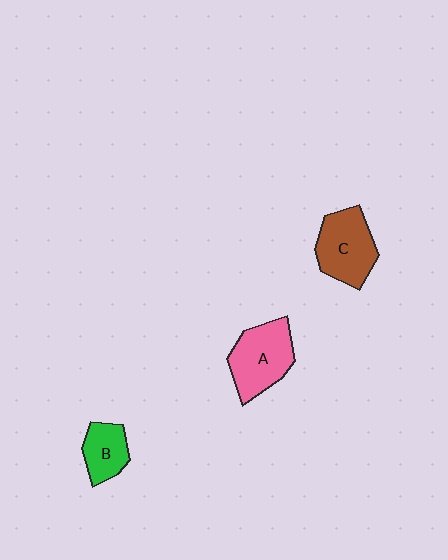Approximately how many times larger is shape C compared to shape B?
Approximately 1.6 times.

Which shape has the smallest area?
Shape B (green).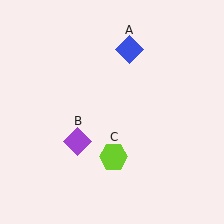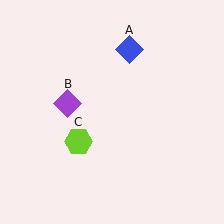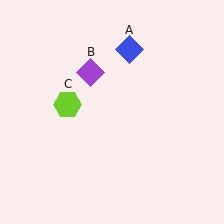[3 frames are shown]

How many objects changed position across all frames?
2 objects changed position: purple diamond (object B), lime hexagon (object C).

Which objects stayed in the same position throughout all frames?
Blue diamond (object A) remained stationary.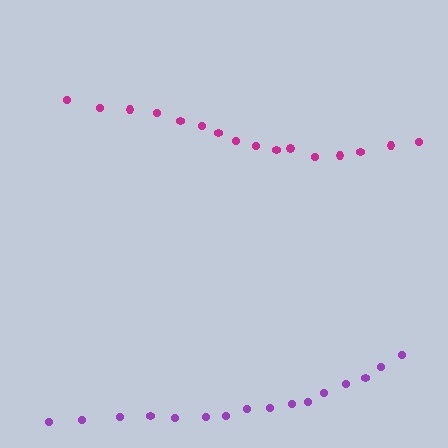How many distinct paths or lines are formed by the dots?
There are 2 distinct paths.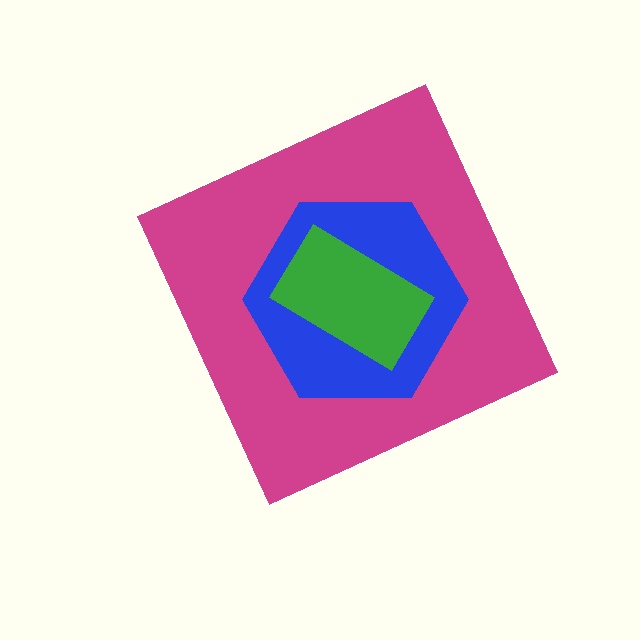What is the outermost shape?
The magenta diamond.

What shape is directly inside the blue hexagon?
The green rectangle.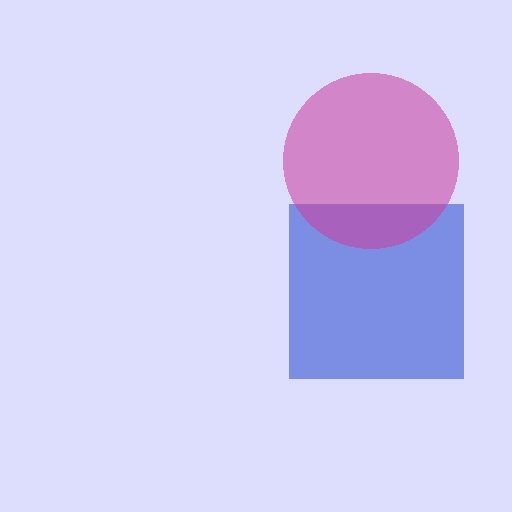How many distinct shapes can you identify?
There are 2 distinct shapes: a blue square, a magenta circle.